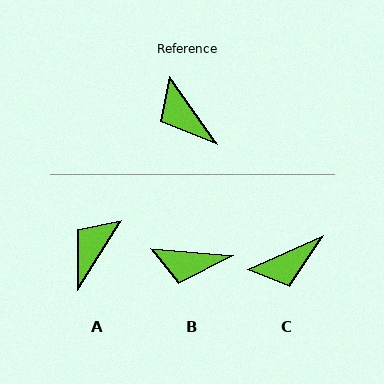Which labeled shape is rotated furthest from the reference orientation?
C, about 79 degrees away.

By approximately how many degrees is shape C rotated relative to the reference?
Approximately 79 degrees counter-clockwise.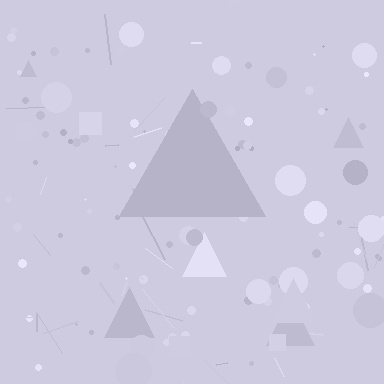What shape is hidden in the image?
A triangle is hidden in the image.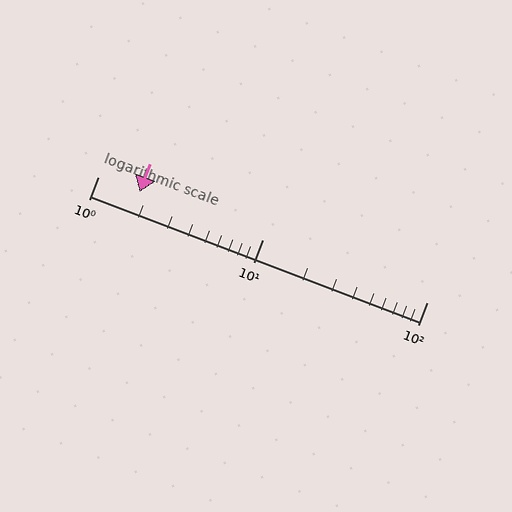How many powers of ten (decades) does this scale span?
The scale spans 2 decades, from 1 to 100.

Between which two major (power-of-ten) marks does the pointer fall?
The pointer is between 1 and 10.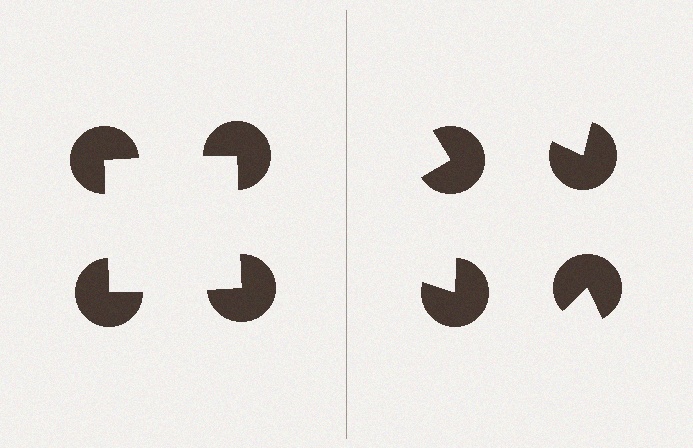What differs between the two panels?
The pac-man discs are positioned identically on both sides; only the wedge orientations differ. On the left they align to a square; on the right they are misaligned.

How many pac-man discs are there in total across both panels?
8 — 4 on each side.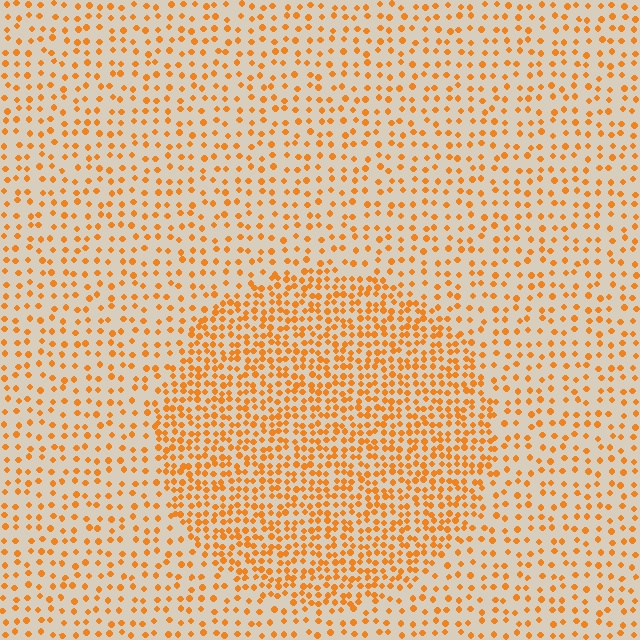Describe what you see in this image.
The image contains small orange elements arranged at two different densities. A circle-shaped region is visible where the elements are more densely packed than the surrounding area.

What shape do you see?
I see a circle.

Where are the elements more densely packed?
The elements are more densely packed inside the circle boundary.